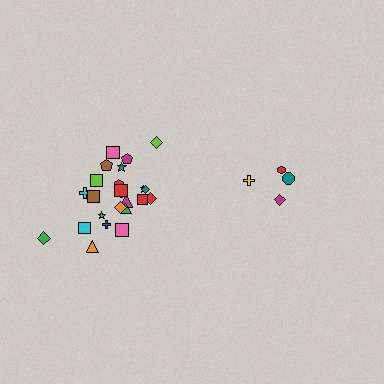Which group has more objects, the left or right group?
The left group.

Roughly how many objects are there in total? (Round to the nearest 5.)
Roughly 30 objects in total.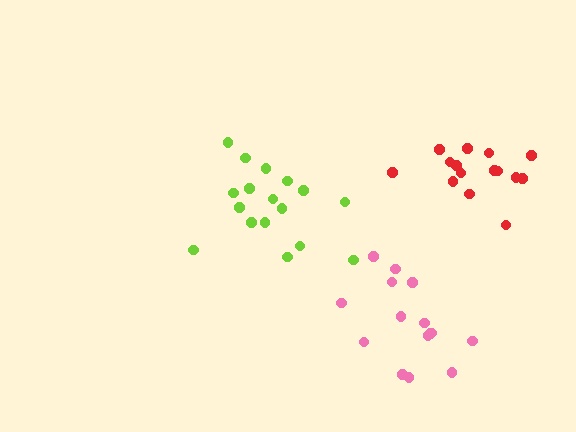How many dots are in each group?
Group 1: 15 dots, Group 2: 17 dots, Group 3: 15 dots (47 total).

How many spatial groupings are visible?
There are 3 spatial groupings.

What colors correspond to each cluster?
The clusters are colored: red, lime, pink.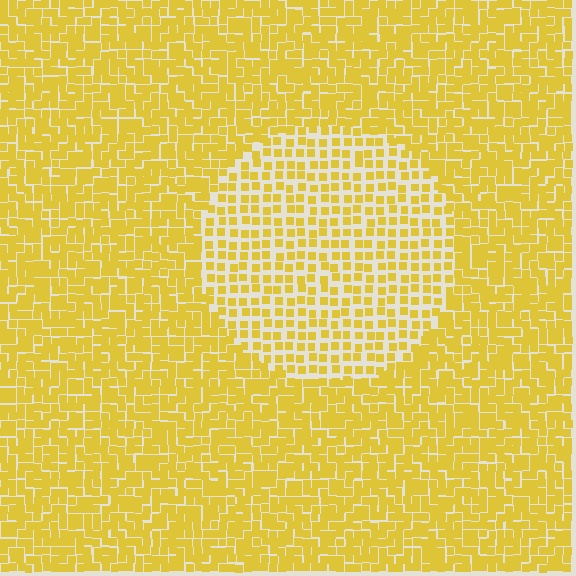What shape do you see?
I see a circle.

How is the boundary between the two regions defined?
The boundary is defined by a change in element density (approximately 1.8x ratio). All elements are the same color, size, and shape.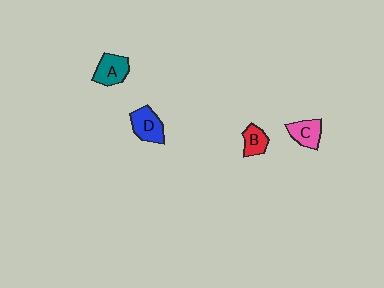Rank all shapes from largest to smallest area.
From largest to smallest: D (blue), A (teal), C (pink), B (red).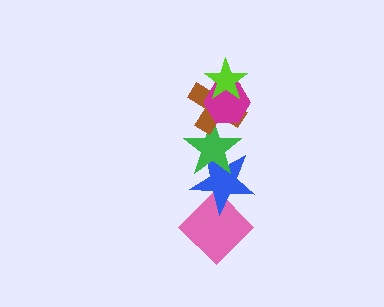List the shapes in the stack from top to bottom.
From top to bottom: the lime star, the magenta hexagon, the brown cross, the green star, the blue star, the pink diamond.